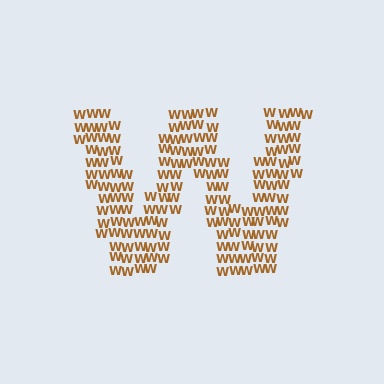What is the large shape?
The large shape is the letter W.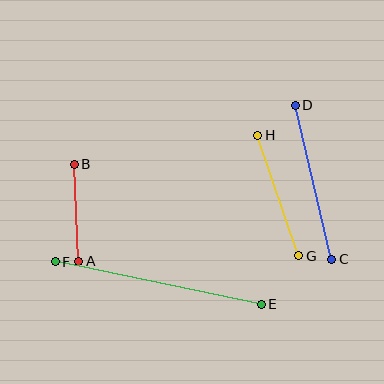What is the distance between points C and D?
The distance is approximately 158 pixels.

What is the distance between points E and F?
The distance is approximately 210 pixels.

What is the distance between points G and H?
The distance is approximately 127 pixels.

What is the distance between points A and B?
The distance is approximately 97 pixels.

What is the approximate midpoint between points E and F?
The midpoint is at approximately (158, 283) pixels.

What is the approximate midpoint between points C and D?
The midpoint is at approximately (314, 182) pixels.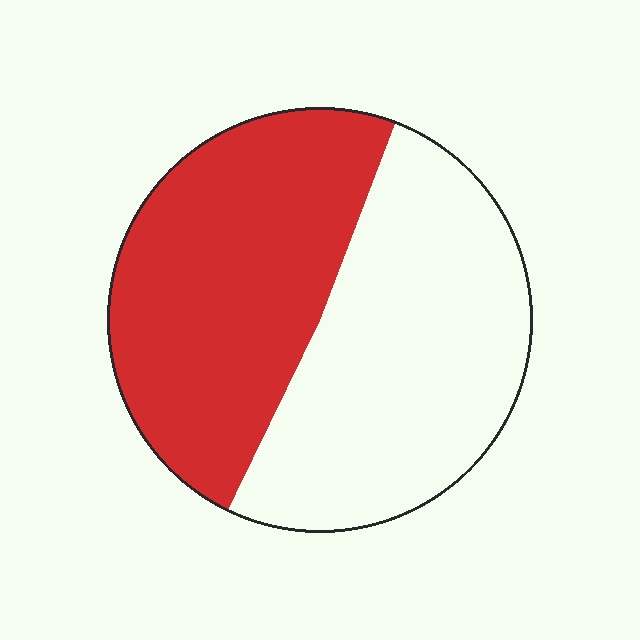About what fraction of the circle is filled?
About one half (1/2).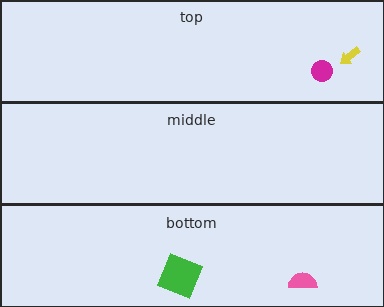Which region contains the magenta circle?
The top region.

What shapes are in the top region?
The magenta circle, the yellow arrow.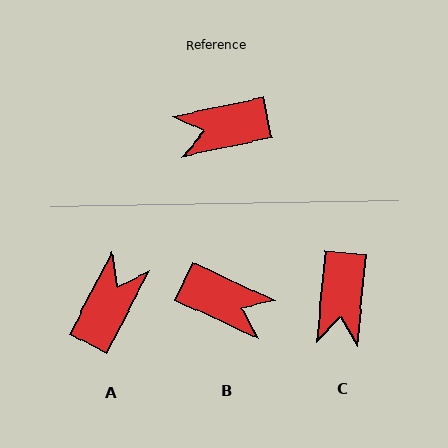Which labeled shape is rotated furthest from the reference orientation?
B, about 143 degrees away.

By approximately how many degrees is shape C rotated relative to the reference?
Approximately 73 degrees counter-clockwise.